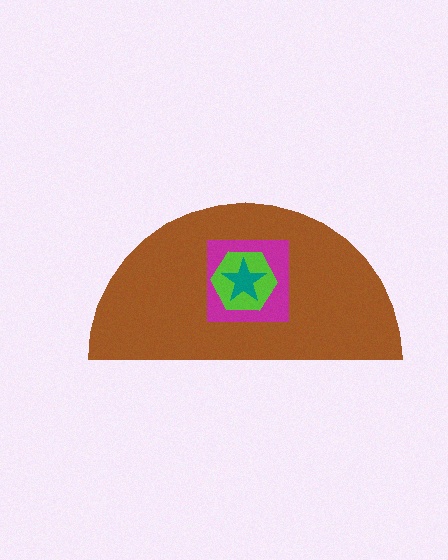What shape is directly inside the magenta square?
The lime hexagon.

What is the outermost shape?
The brown semicircle.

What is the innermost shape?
The teal star.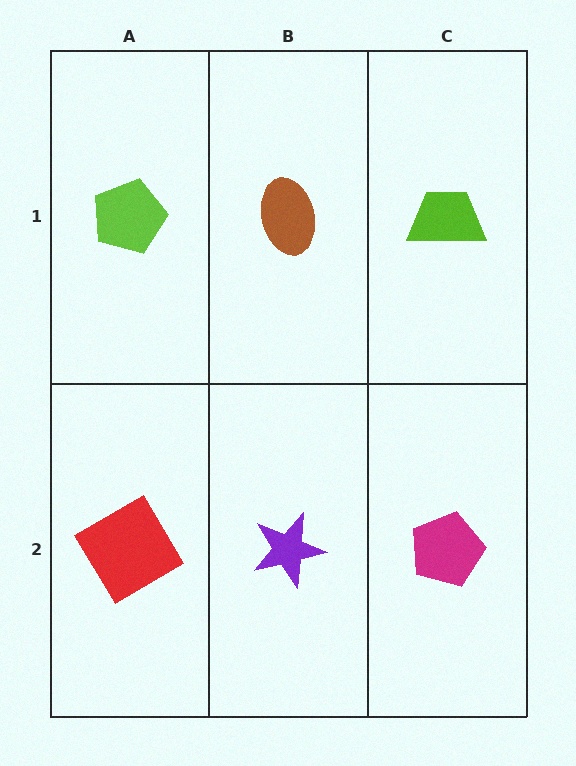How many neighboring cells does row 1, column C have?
2.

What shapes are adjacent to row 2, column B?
A brown ellipse (row 1, column B), a red diamond (row 2, column A), a magenta pentagon (row 2, column C).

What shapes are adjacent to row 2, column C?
A lime trapezoid (row 1, column C), a purple star (row 2, column B).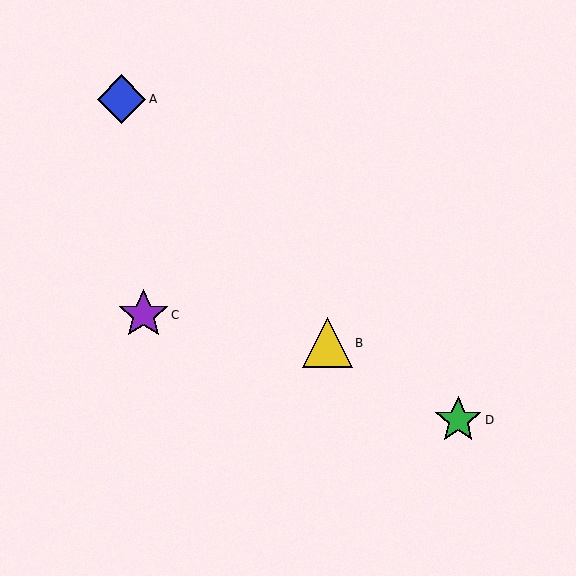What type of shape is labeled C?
Shape C is a purple star.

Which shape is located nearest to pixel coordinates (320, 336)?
The yellow triangle (labeled B) at (327, 343) is nearest to that location.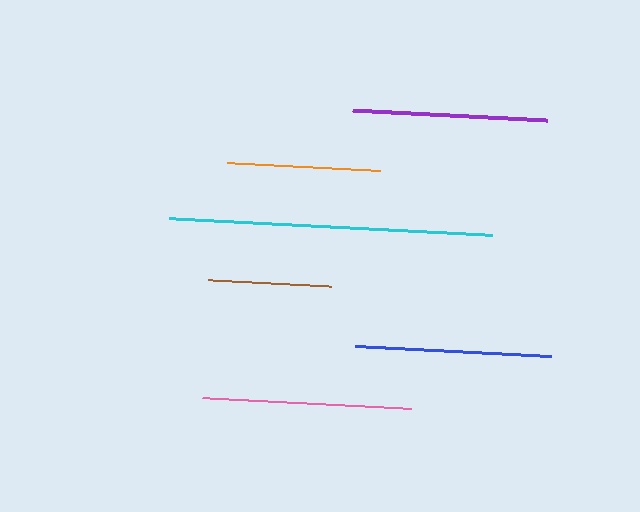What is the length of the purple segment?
The purple segment is approximately 195 pixels long.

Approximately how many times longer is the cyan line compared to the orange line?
The cyan line is approximately 2.1 times the length of the orange line.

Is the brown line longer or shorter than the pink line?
The pink line is longer than the brown line.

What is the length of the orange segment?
The orange segment is approximately 154 pixels long.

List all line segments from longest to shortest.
From longest to shortest: cyan, pink, blue, purple, orange, brown.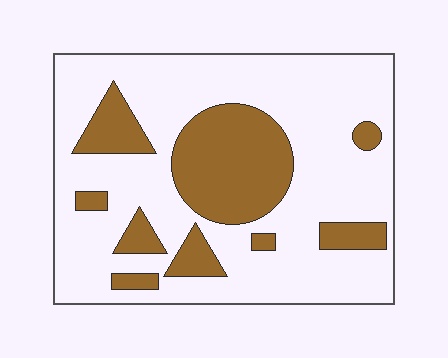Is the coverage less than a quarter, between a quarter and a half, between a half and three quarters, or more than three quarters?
Between a quarter and a half.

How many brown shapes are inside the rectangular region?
9.